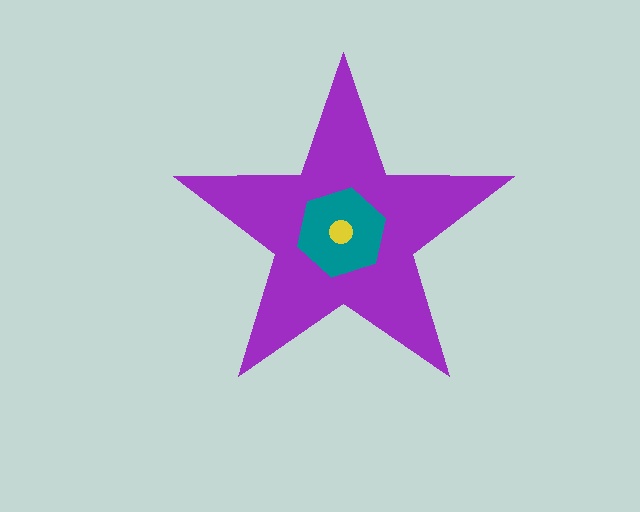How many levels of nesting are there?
3.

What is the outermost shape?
The purple star.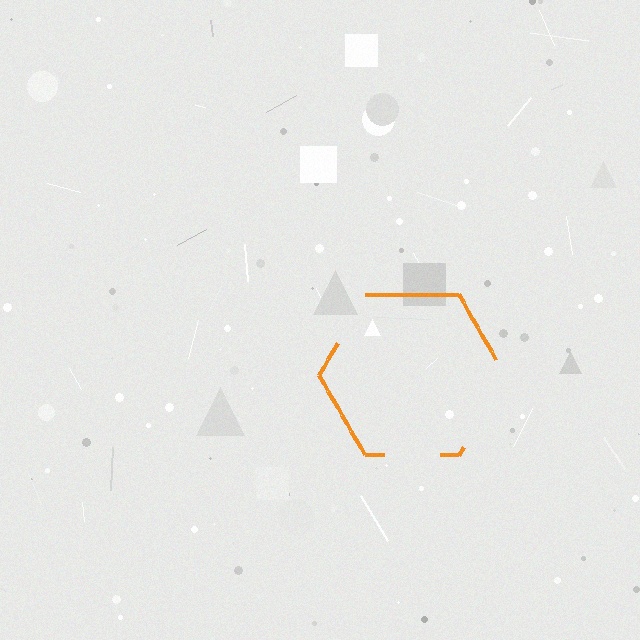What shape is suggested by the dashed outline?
The dashed outline suggests a hexagon.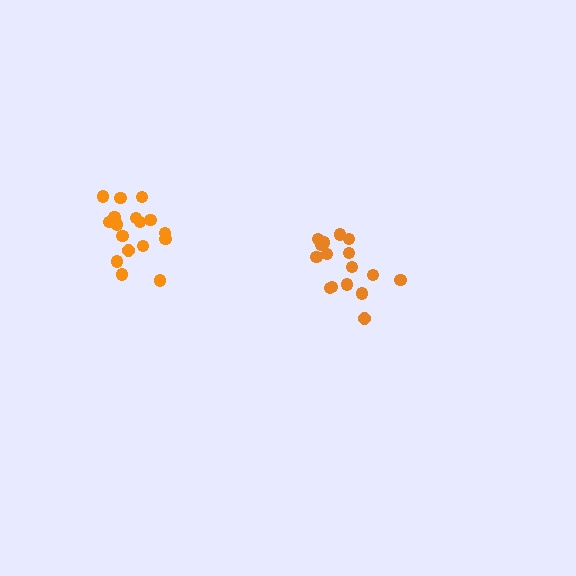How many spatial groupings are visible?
There are 2 spatial groupings.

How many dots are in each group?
Group 1: 16 dots, Group 2: 17 dots (33 total).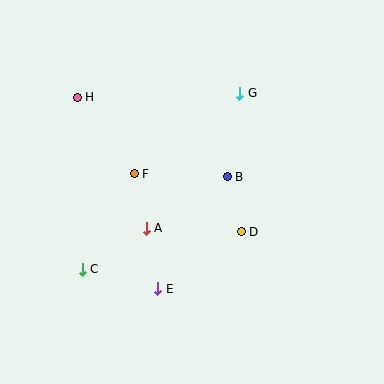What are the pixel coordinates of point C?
Point C is at (82, 269).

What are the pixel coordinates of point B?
Point B is at (227, 177).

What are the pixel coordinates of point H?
Point H is at (77, 97).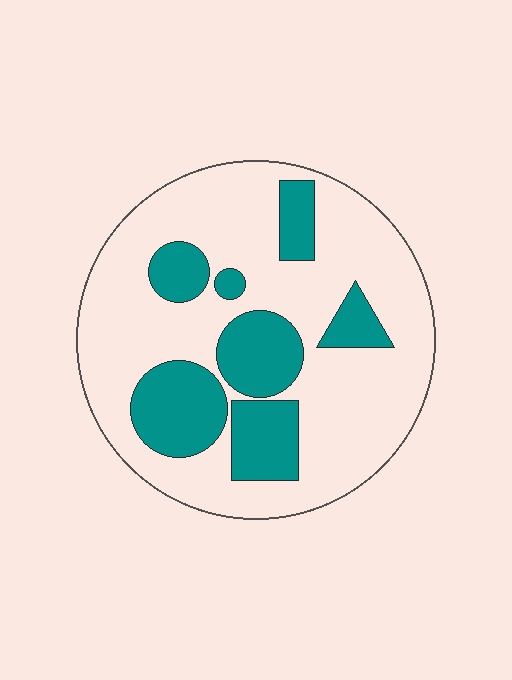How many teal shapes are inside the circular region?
7.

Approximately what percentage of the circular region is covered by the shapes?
Approximately 30%.